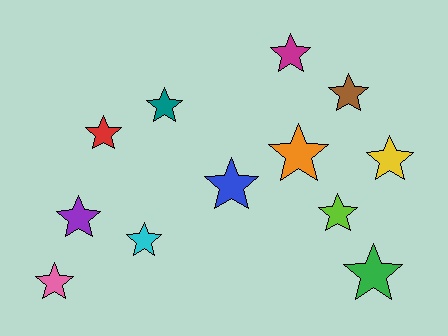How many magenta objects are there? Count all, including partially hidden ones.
There is 1 magenta object.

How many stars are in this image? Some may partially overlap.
There are 12 stars.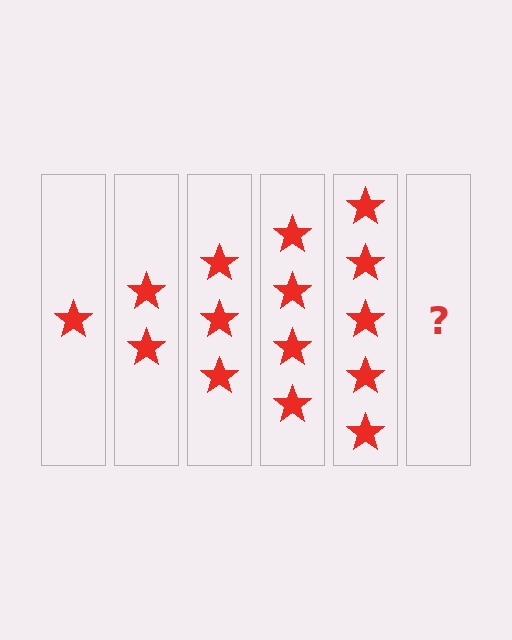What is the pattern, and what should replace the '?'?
The pattern is that each step adds one more star. The '?' should be 6 stars.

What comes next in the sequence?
The next element should be 6 stars.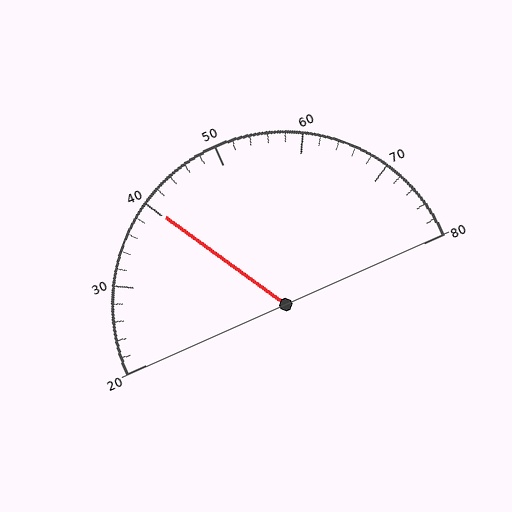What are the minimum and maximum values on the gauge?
The gauge ranges from 20 to 80.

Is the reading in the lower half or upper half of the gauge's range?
The reading is in the lower half of the range (20 to 80).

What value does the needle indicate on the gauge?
The needle indicates approximately 40.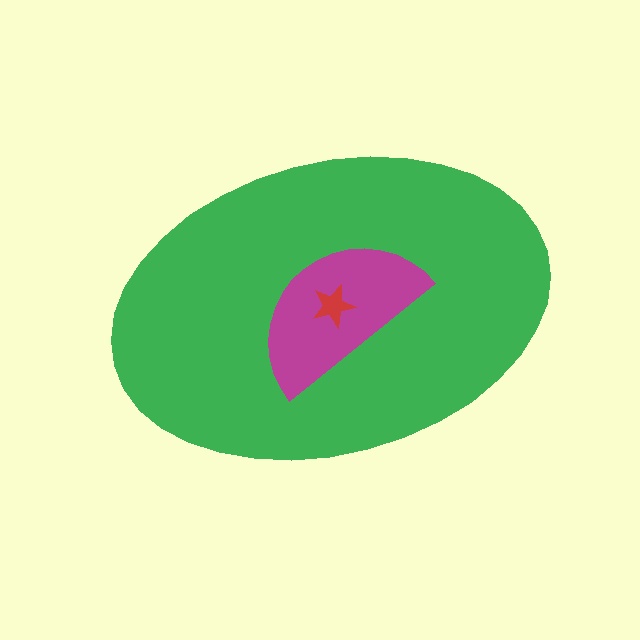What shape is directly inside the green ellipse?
The magenta semicircle.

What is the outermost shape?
The green ellipse.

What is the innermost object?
The red star.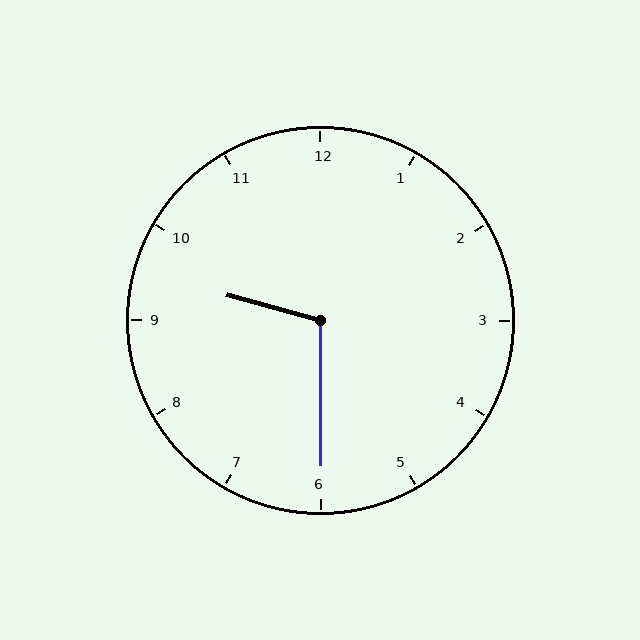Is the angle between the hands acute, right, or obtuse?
It is obtuse.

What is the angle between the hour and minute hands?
Approximately 105 degrees.